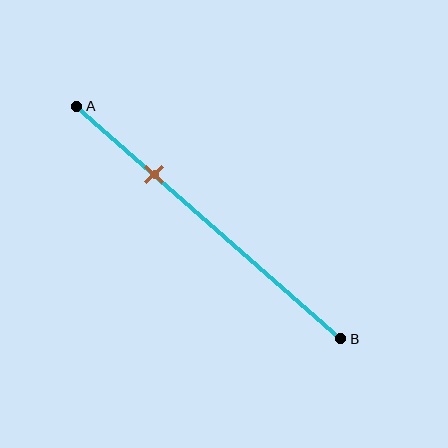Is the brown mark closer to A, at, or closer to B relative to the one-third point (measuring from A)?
The brown mark is closer to point A than the one-third point of segment AB.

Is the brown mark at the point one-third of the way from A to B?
No, the mark is at about 30% from A, not at the 33% one-third point.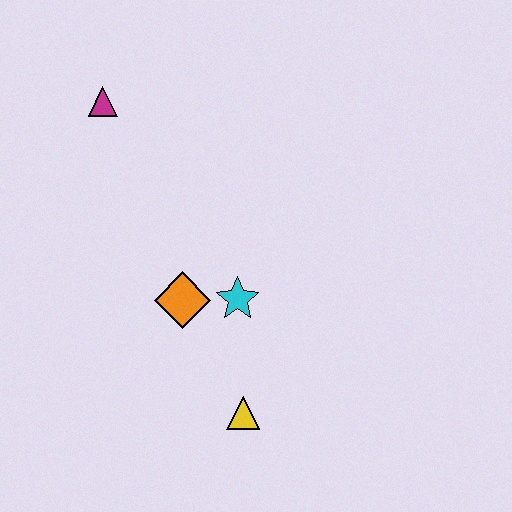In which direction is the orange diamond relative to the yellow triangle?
The orange diamond is above the yellow triangle.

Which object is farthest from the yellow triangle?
The magenta triangle is farthest from the yellow triangle.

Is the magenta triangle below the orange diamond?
No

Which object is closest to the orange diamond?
The cyan star is closest to the orange diamond.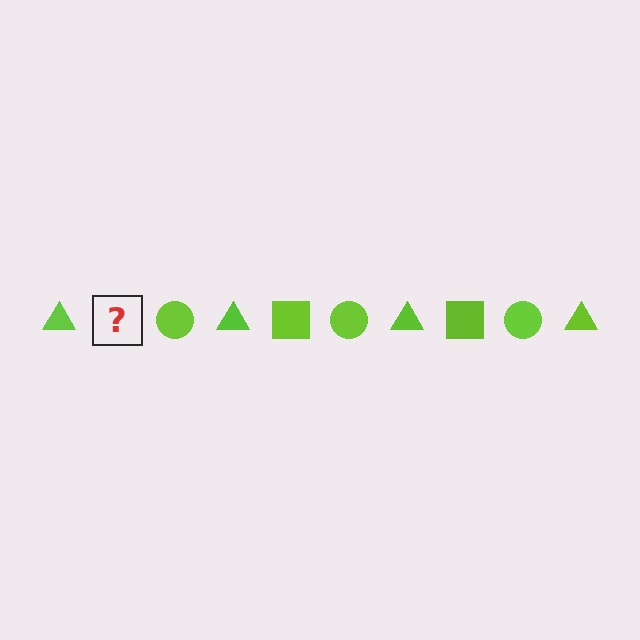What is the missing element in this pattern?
The missing element is a lime square.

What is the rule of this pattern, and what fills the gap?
The rule is that the pattern cycles through triangle, square, circle shapes in lime. The gap should be filled with a lime square.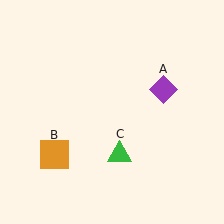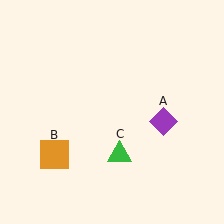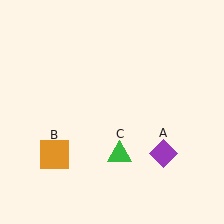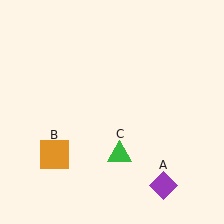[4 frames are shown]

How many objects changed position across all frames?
1 object changed position: purple diamond (object A).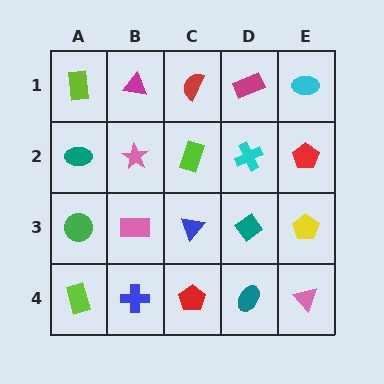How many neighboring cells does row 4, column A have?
2.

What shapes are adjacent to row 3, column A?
A teal ellipse (row 2, column A), a lime rectangle (row 4, column A), a pink rectangle (row 3, column B).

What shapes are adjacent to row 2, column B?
A magenta triangle (row 1, column B), a pink rectangle (row 3, column B), a teal ellipse (row 2, column A), a lime rectangle (row 2, column C).